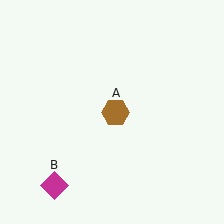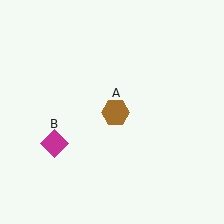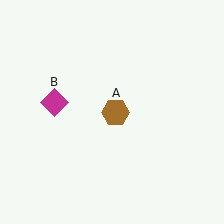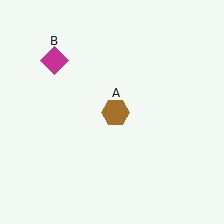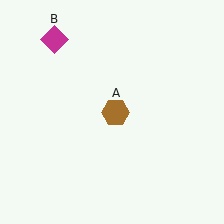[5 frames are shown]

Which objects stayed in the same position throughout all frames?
Brown hexagon (object A) remained stationary.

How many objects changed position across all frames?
1 object changed position: magenta diamond (object B).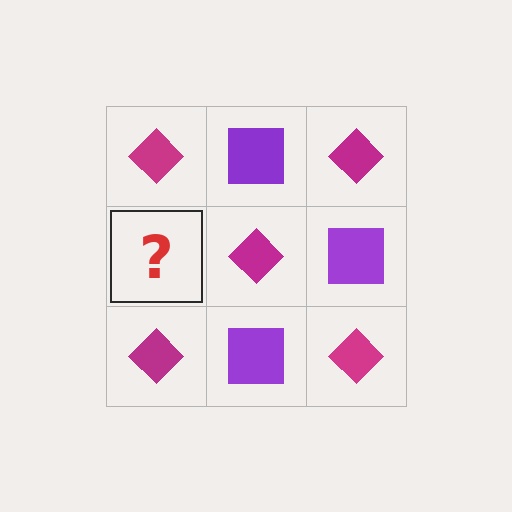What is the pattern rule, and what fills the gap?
The rule is that it alternates magenta diamond and purple square in a checkerboard pattern. The gap should be filled with a purple square.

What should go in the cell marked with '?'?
The missing cell should contain a purple square.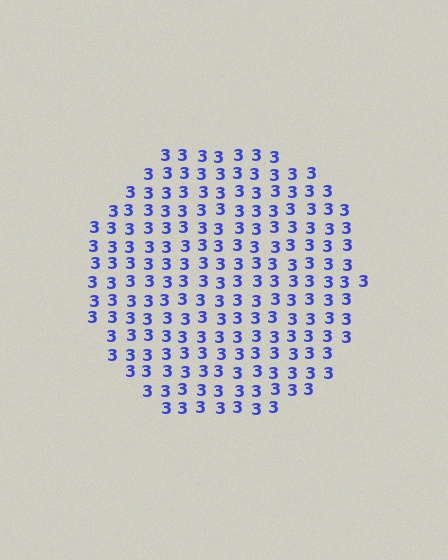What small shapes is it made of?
It is made of small digit 3's.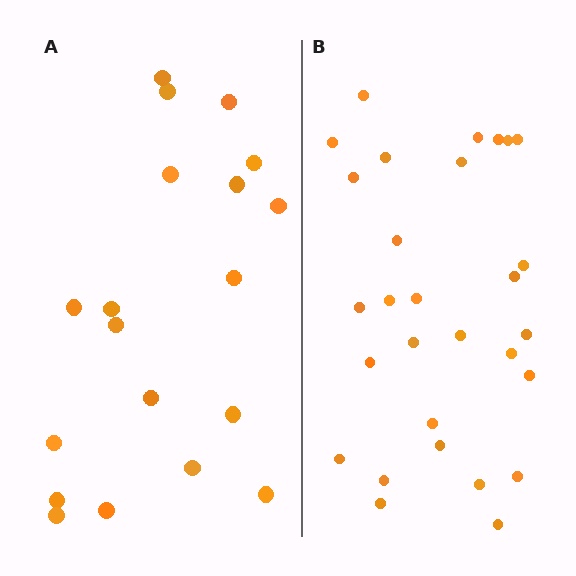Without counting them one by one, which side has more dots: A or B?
Region B (the right region) has more dots.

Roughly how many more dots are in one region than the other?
Region B has roughly 10 or so more dots than region A.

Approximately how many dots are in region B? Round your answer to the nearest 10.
About 30 dots. (The exact count is 29, which rounds to 30.)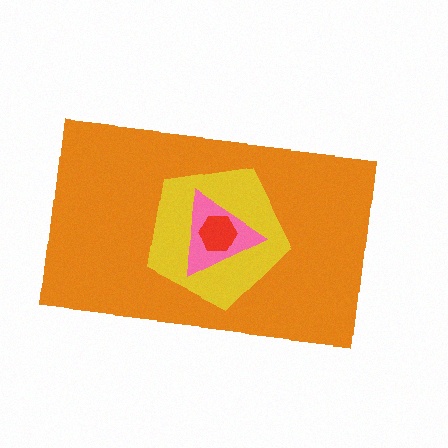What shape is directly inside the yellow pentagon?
The pink triangle.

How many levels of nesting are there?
4.